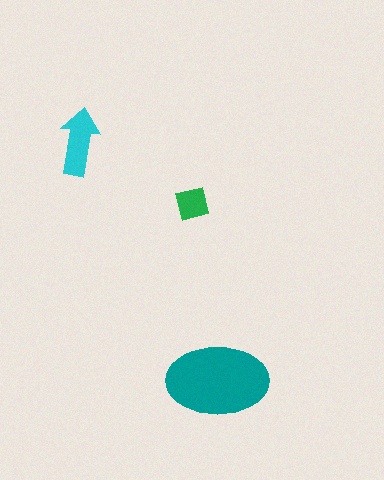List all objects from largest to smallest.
The teal ellipse, the cyan arrow, the green square.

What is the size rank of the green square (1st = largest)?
3rd.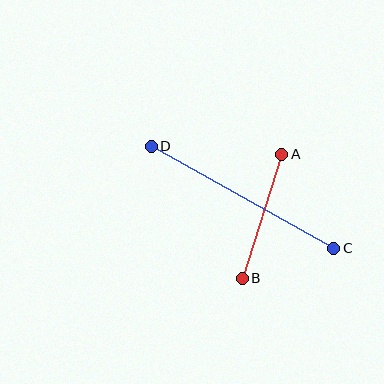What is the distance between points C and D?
The distance is approximately 209 pixels.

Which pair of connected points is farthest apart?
Points C and D are farthest apart.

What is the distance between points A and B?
The distance is approximately 130 pixels.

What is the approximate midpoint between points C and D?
The midpoint is at approximately (242, 197) pixels.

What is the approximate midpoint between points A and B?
The midpoint is at approximately (262, 216) pixels.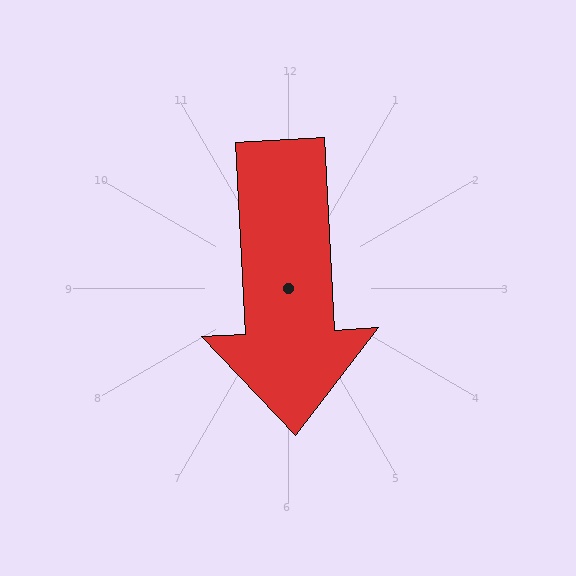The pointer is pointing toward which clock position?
Roughly 6 o'clock.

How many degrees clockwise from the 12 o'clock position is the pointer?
Approximately 177 degrees.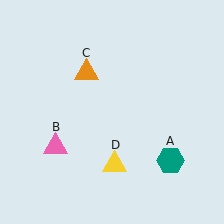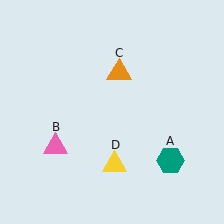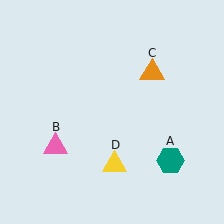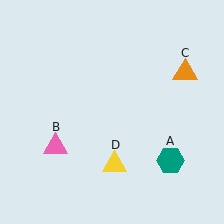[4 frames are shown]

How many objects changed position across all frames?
1 object changed position: orange triangle (object C).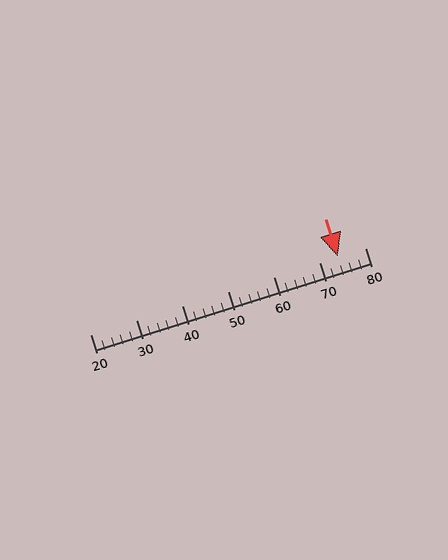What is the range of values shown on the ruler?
The ruler shows values from 20 to 80.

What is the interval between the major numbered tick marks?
The major tick marks are spaced 10 units apart.